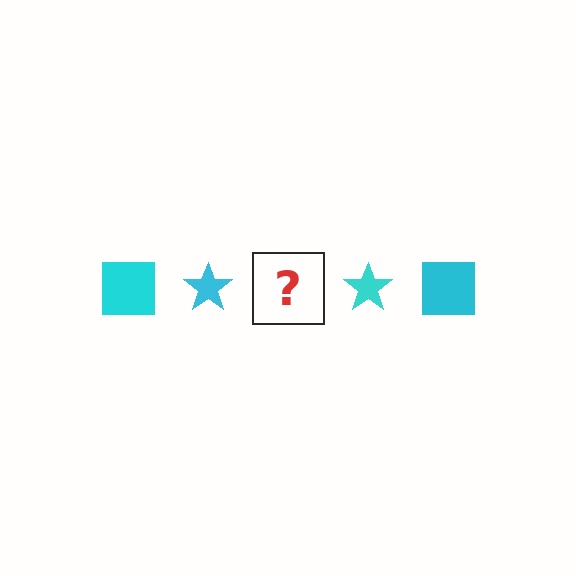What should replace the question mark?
The question mark should be replaced with a cyan square.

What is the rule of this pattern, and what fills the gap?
The rule is that the pattern cycles through square, star shapes in cyan. The gap should be filled with a cyan square.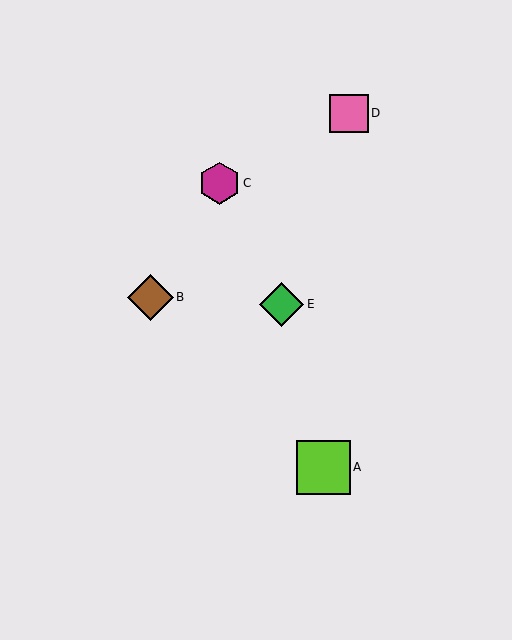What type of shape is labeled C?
Shape C is a magenta hexagon.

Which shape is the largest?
The lime square (labeled A) is the largest.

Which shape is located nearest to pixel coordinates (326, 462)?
The lime square (labeled A) at (323, 467) is nearest to that location.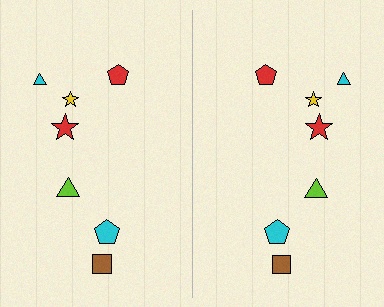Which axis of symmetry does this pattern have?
The pattern has a vertical axis of symmetry running through the center of the image.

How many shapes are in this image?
There are 14 shapes in this image.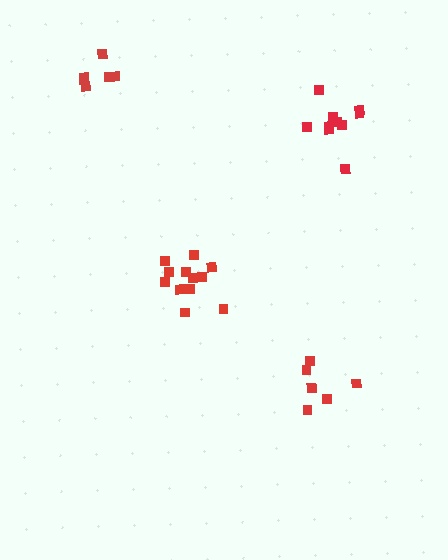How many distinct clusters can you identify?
There are 4 distinct clusters.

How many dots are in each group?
Group 1: 10 dots, Group 2: 6 dots, Group 3: 12 dots, Group 4: 6 dots (34 total).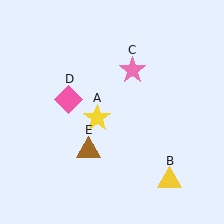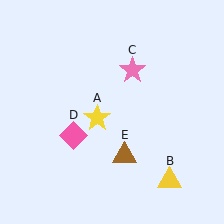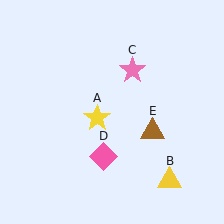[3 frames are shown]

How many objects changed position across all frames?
2 objects changed position: pink diamond (object D), brown triangle (object E).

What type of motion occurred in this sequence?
The pink diamond (object D), brown triangle (object E) rotated counterclockwise around the center of the scene.